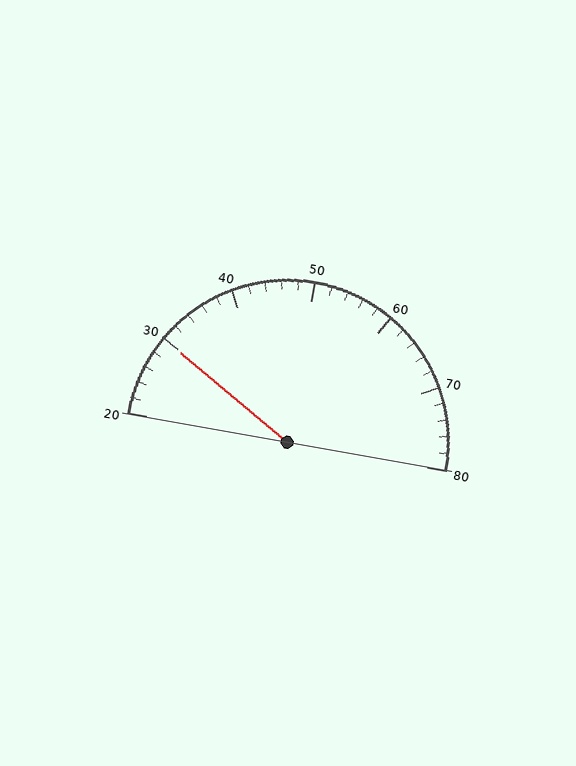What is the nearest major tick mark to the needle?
The nearest major tick mark is 30.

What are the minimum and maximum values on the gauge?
The gauge ranges from 20 to 80.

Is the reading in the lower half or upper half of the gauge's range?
The reading is in the lower half of the range (20 to 80).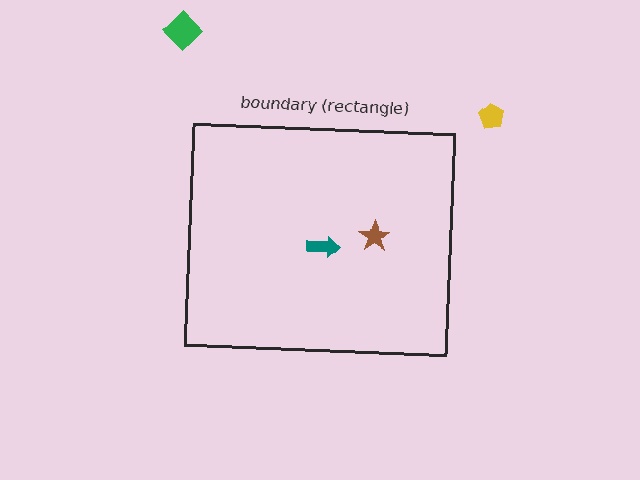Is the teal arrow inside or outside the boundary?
Inside.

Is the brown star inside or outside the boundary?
Inside.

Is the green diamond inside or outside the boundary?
Outside.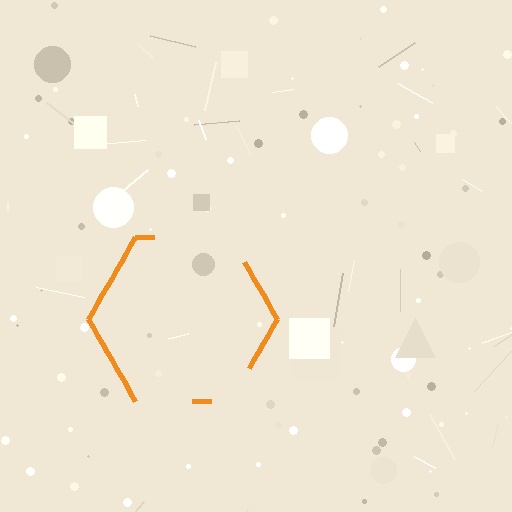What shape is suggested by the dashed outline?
The dashed outline suggests a hexagon.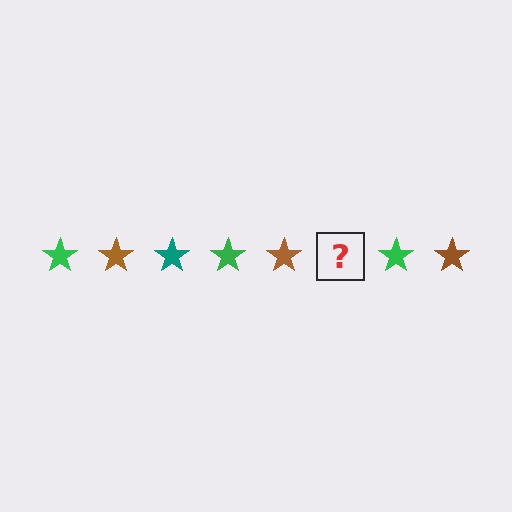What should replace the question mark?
The question mark should be replaced with a teal star.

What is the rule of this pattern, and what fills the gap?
The rule is that the pattern cycles through green, brown, teal stars. The gap should be filled with a teal star.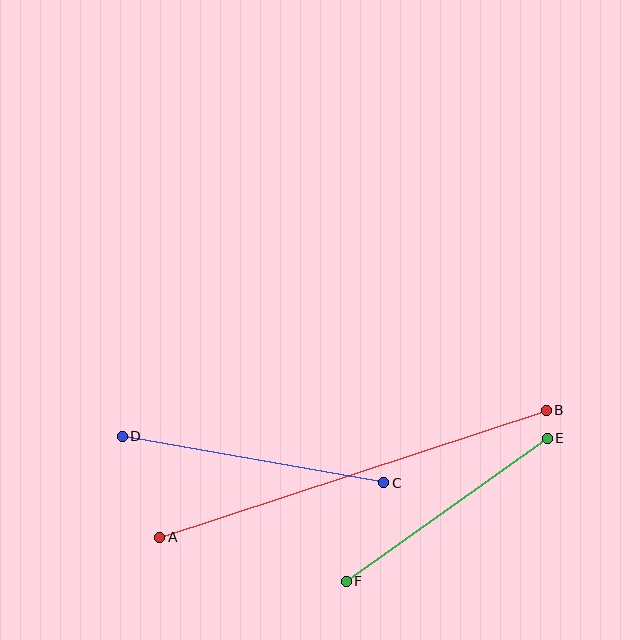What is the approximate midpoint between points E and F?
The midpoint is at approximately (447, 510) pixels.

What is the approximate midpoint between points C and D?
The midpoint is at approximately (253, 459) pixels.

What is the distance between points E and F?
The distance is approximately 247 pixels.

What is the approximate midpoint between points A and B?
The midpoint is at approximately (353, 474) pixels.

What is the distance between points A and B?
The distance is approximately 407 pixels.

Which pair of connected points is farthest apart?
Points A and B are farthest apart.